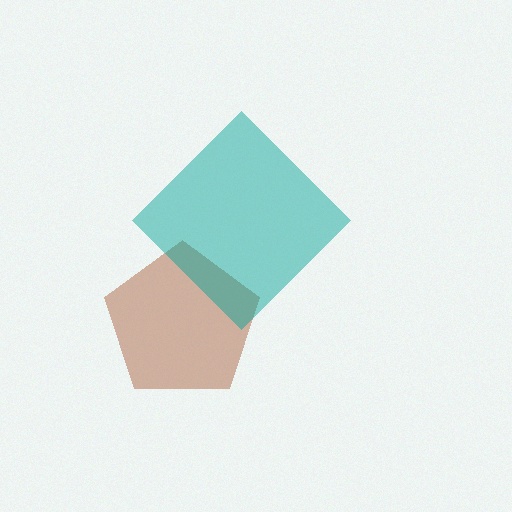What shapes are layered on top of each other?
The layered shapes are: a brown pentagon, a teal diamond.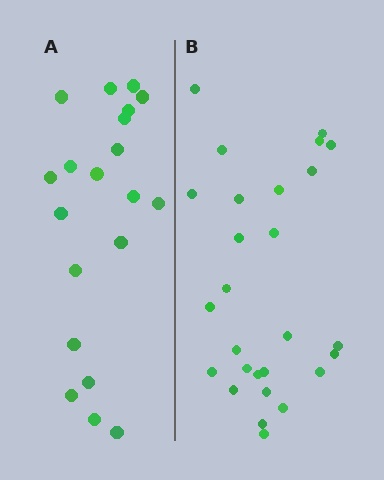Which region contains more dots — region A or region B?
Region B (the right region) has more dots.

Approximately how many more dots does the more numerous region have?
Region B has roughly 8 or so more dots than region A.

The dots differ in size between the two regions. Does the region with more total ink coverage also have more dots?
No. Region A has more total ink coverage because its dots are larger, but region B actually contains more individual dots. Total area can be misleading — the number of items is what matters here.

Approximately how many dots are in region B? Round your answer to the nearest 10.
About 30 dots. (The exact count is 27, which rounds to 30.)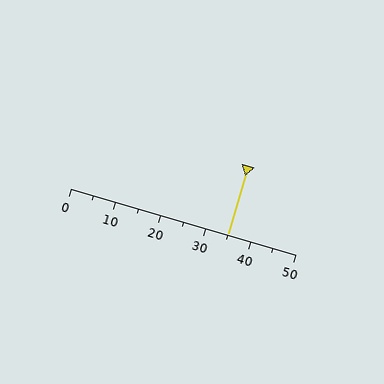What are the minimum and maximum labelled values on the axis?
The axis runs from 0 to 50.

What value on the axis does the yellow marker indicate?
The marker indicates approximately 35.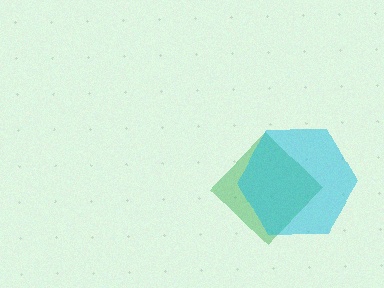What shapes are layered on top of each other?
The layered shapes are: a green diamond, a cyan hexagon.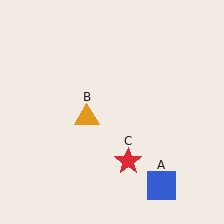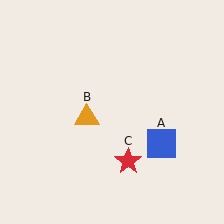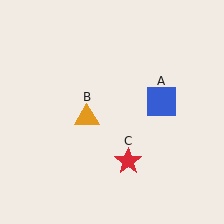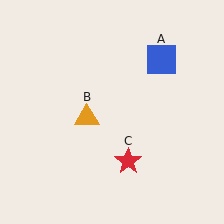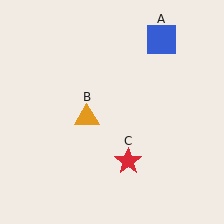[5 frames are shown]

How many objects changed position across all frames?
1 object changed position: blue square (object A).